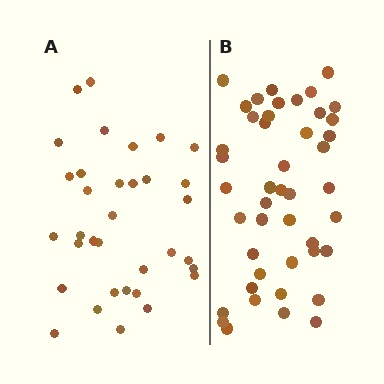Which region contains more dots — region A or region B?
Region B (the right region) has more dots.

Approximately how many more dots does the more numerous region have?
Region B has roughly 12 or so more dots than region A.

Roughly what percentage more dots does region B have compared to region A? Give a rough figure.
About 30% more.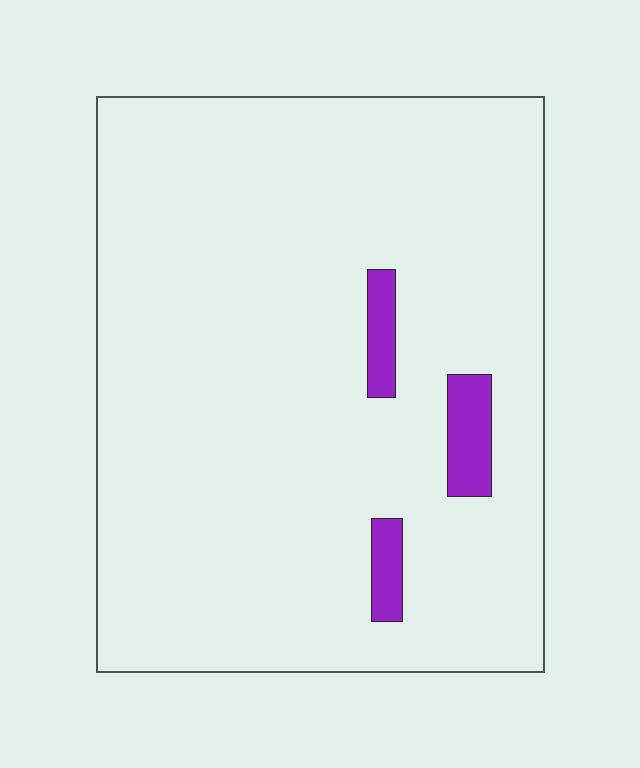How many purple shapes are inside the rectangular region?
3.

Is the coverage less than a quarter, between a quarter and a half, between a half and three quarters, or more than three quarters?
Less than a quarter.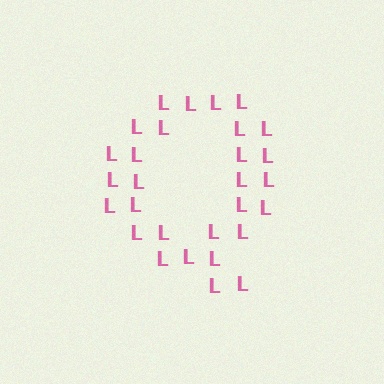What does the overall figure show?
The overall figure shows the letter Q.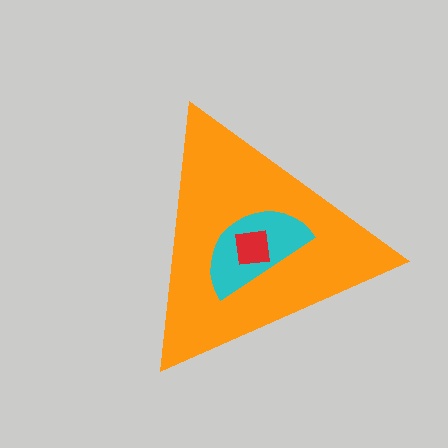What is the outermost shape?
The orange triangle.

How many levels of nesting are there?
3.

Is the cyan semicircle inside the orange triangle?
Yes.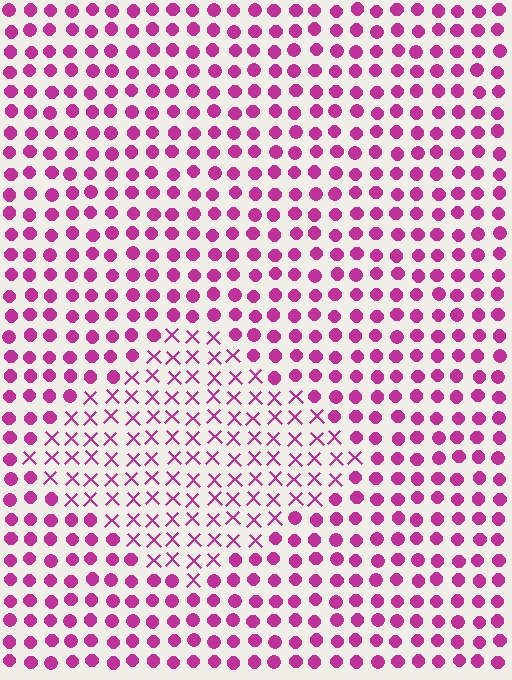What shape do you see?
I see a diamond.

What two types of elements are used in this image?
The image uses X marks inside the diamond region and circles outside it.